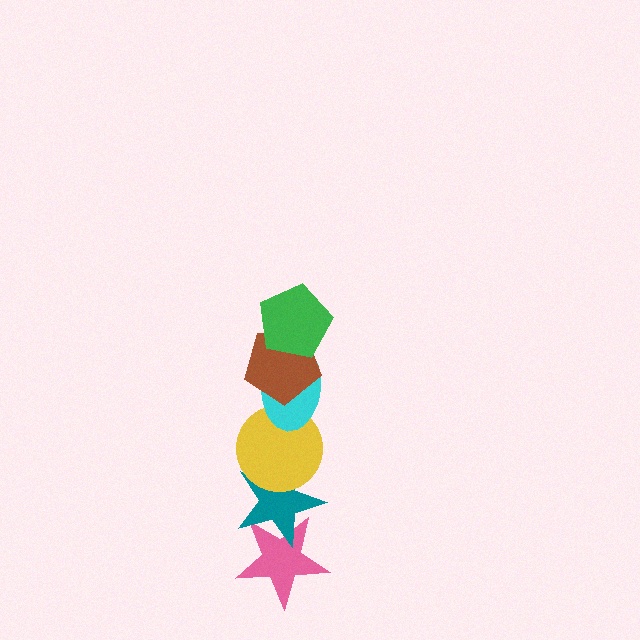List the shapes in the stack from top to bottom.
From top to bottom: the green pentagon, the brown pentagon, the cyan ellipse, the yellow circle, the teal star, the pink star.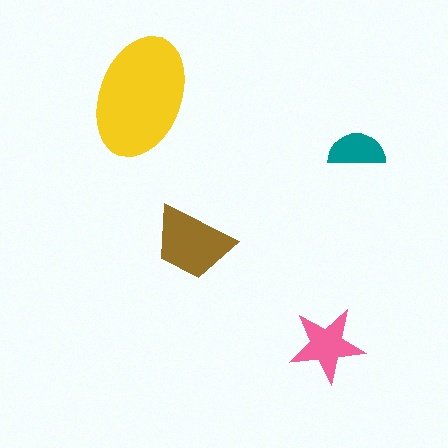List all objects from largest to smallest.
The yellow ellipse, the brown trapezoid, the pink star, the teal semicircle.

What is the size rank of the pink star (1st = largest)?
3rd.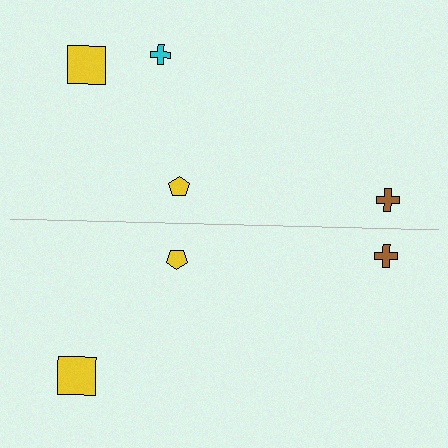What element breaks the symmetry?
A cyan cross is missing from the bottom side.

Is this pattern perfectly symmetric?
No, the pattern is not perfectly symmetric. A cyan cross is missing from the bottom side.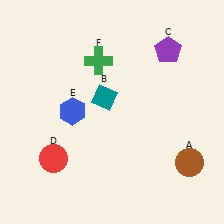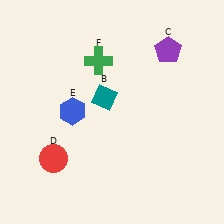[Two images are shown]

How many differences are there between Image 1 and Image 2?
There is 1 difference between the two images.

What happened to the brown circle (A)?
The brown circle (A) was removed in Image 2. It was in the bottom-right area of Image 1.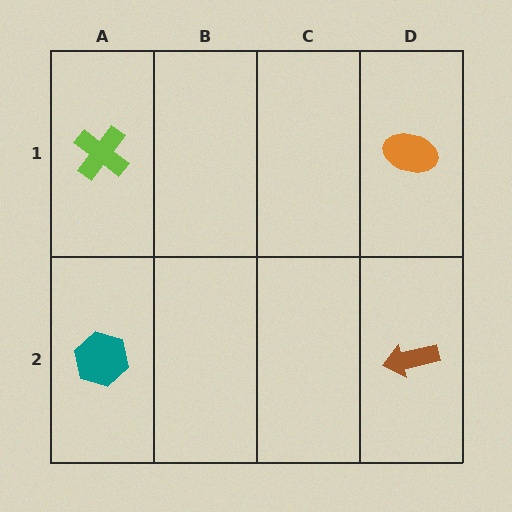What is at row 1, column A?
A lime cross.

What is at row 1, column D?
An orange ellipse.